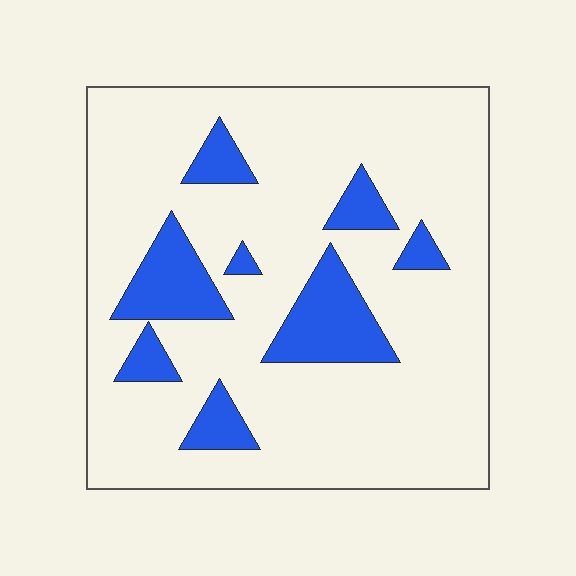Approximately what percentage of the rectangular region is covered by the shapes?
Approximately 15%.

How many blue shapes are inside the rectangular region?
8.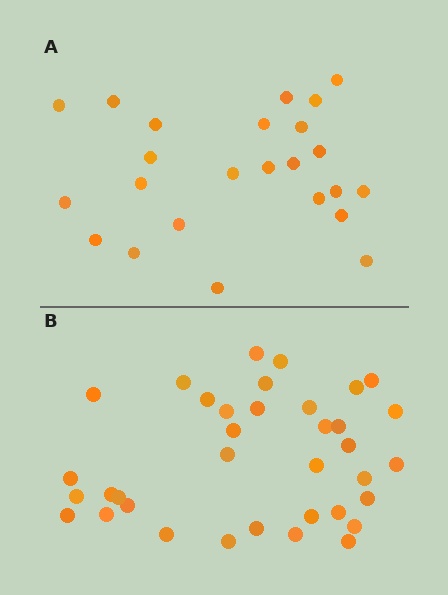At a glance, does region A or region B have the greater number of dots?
Region B (the bottom region) has more dots.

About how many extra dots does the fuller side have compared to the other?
Region B has roughly 12 or so more dots than region A.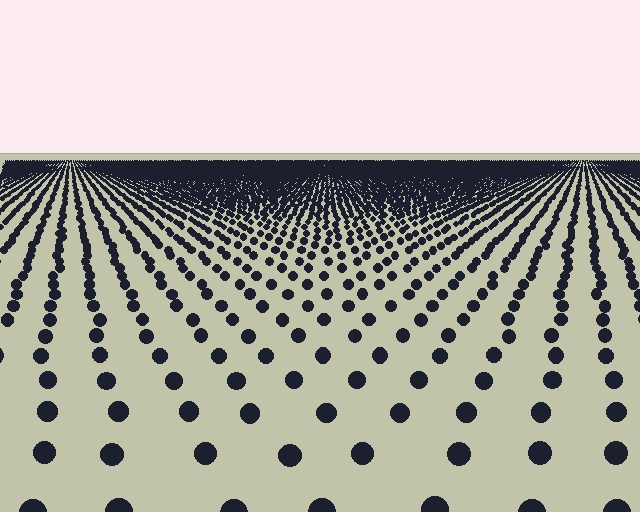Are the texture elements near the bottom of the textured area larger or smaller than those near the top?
Larger. Near the bottom, elements are closer to the viewer and appear at a bigger on-screen size.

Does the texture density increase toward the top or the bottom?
Density increases toward the top.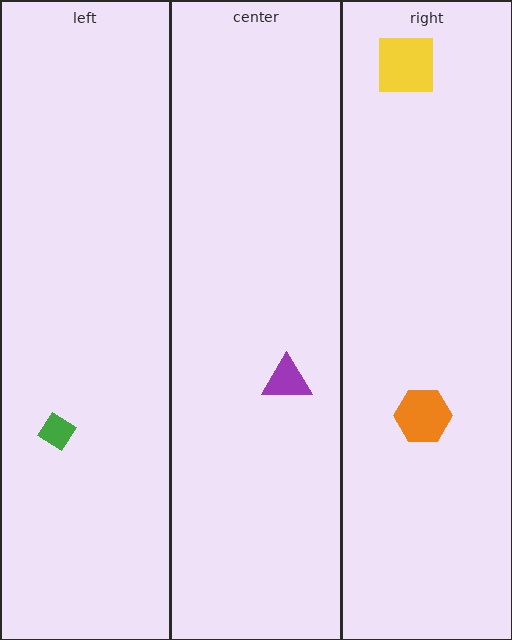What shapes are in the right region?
The yellow square, the orange hexagon.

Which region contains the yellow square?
The right region.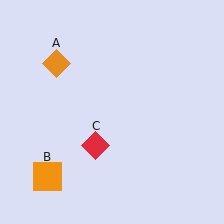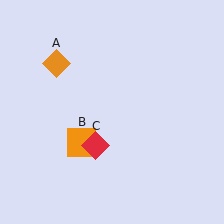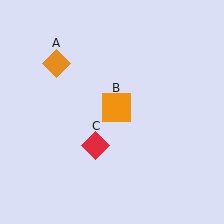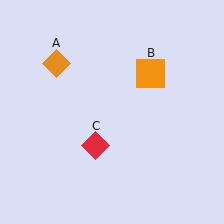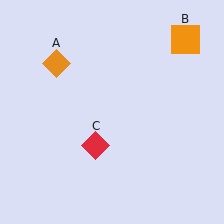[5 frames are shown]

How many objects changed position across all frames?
1 object changed position: orange square (object B).